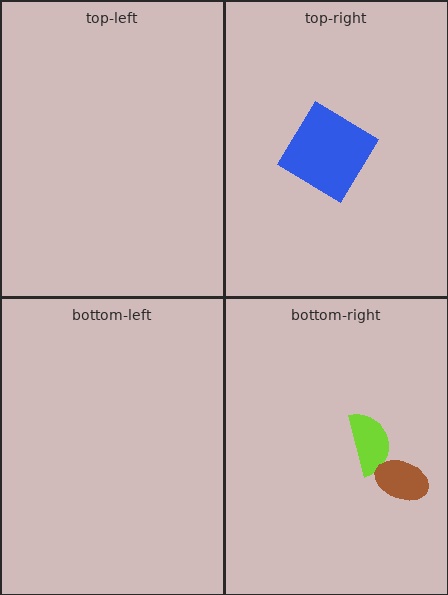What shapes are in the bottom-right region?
The lime semicircle, the brown ellipse.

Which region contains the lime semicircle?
The bottom-right region.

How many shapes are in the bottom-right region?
2.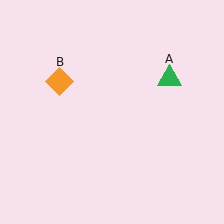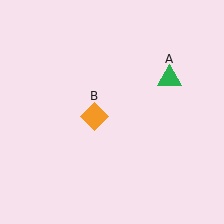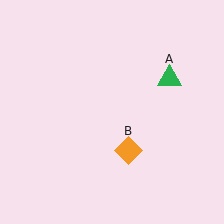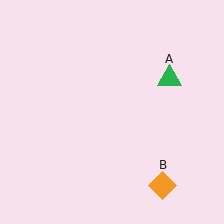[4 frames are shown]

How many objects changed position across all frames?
1 object changed position: orange diamond (object B).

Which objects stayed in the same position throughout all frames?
Green triangle (object A) remained stationary.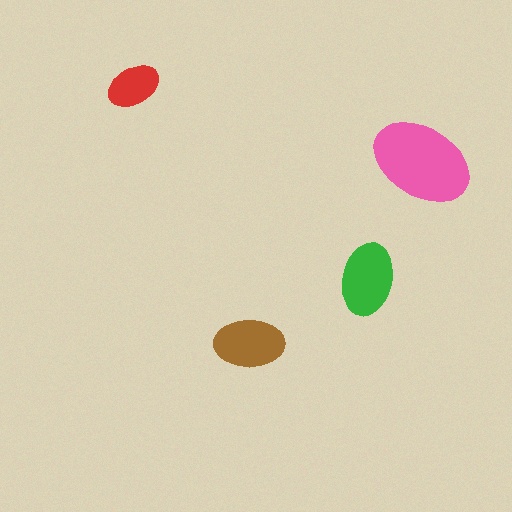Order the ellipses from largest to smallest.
the pink one, the green one, the brown one, the red one.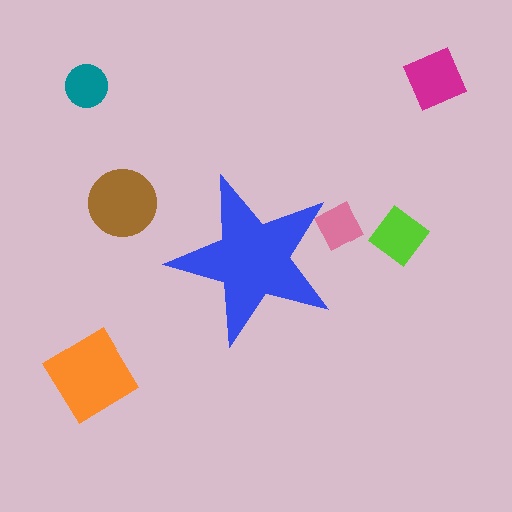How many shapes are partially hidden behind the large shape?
1 shape is partially hidden.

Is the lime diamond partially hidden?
No, the lime diamond is fully visible.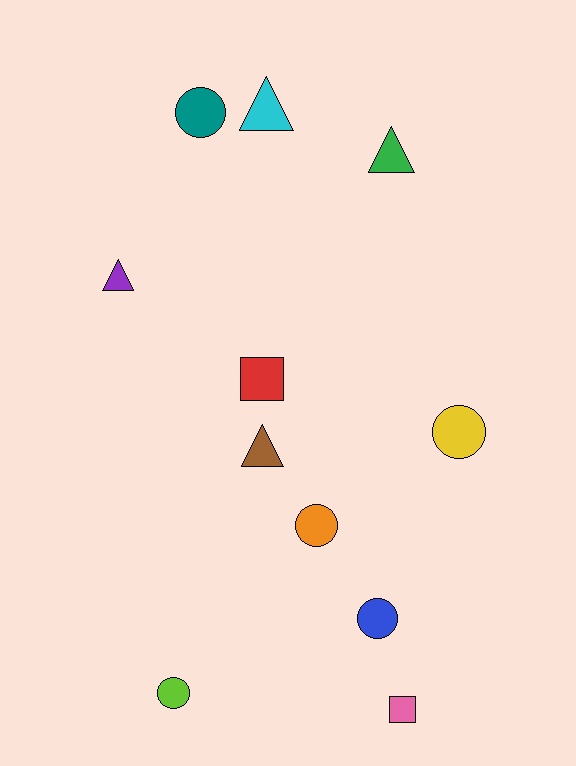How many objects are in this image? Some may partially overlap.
There are 11 objects.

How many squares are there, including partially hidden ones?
There are 2 squares.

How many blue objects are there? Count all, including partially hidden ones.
There is 1 blue object.